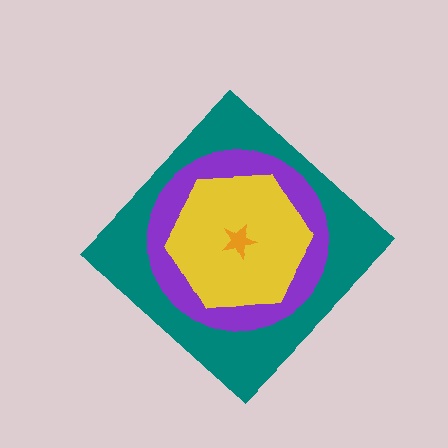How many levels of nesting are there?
4.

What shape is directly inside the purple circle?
The yellow hexagon.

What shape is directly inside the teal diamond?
The purple circle.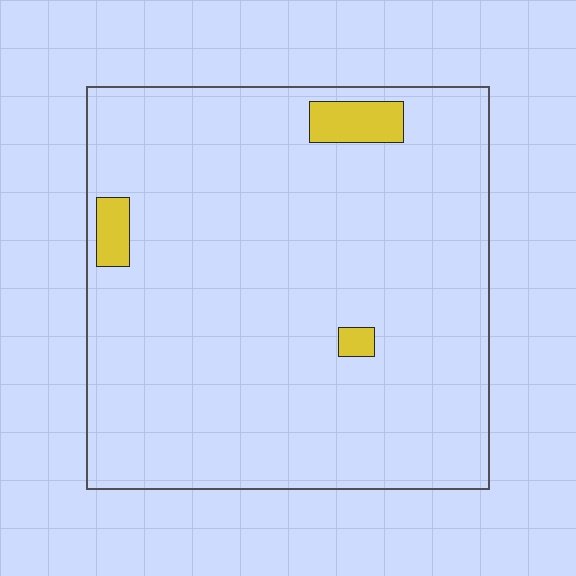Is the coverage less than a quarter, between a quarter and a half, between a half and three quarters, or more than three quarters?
Less than a quarter.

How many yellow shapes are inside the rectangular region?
3.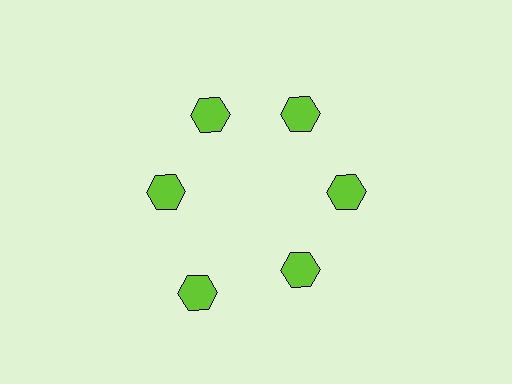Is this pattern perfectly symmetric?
No. The 6 lime hexagons are arranged in a ring, but one element near the 7 o'clock position is pushed outward from the center, breaking the 6-fold rotational symmetry.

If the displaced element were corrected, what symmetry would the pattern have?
It would have 6-fold rotational symmetry — the pattern would map onto itself every 60 degrees.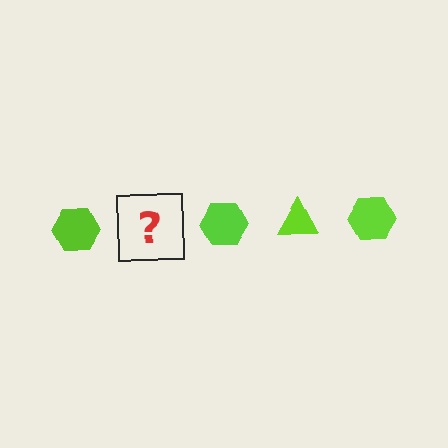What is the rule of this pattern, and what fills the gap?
The rule is that the pattern cycles through hexagon, triangle shapes in lime. The gap should be filled with a lime triangle.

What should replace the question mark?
The question mark should be replaced with a lime triangle.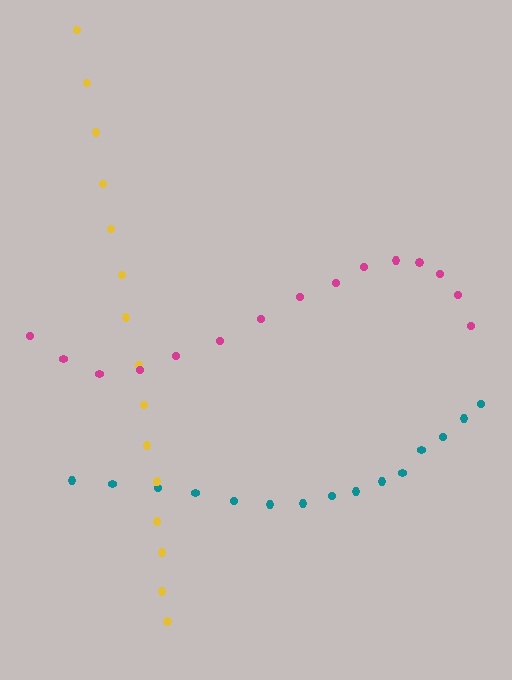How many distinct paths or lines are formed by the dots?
There are 3 distinct paths.